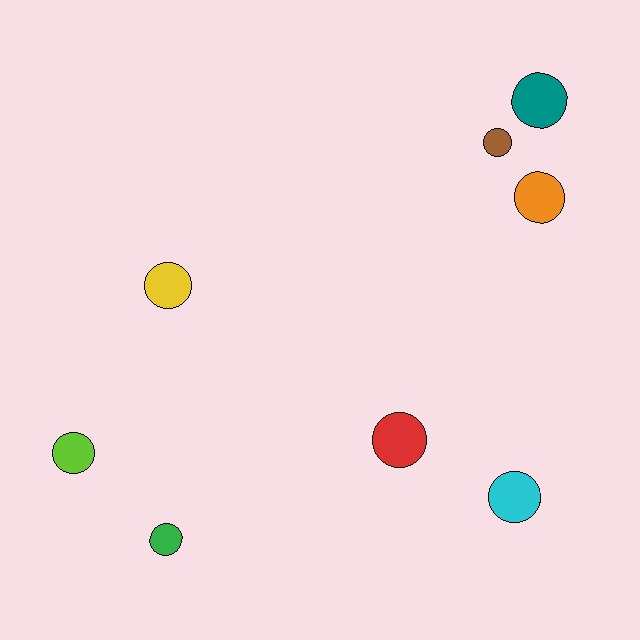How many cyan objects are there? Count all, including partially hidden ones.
There is 1 cyan object.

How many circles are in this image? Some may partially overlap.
There are 8 circles.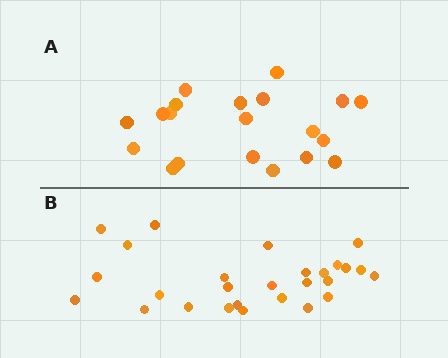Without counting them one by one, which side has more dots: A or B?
Region B (the bottom region) has more dots.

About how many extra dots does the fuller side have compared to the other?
Region B has roughly 8 or so more dots than region A.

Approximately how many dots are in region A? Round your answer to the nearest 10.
About 20 dots.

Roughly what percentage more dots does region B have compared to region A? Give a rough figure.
About 35% more.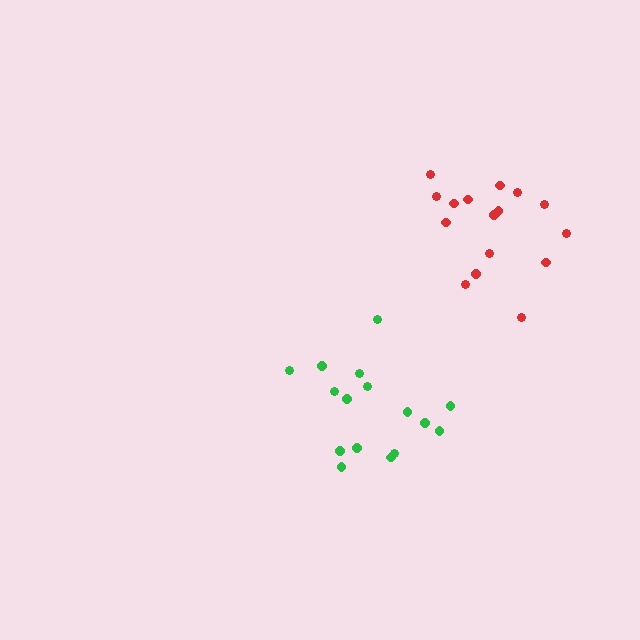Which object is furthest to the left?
The green cluster is leftmost.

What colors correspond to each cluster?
The clusters are colored: red, green.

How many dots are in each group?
Group 1: 16 dots, Group 2: 16 dots (32 total).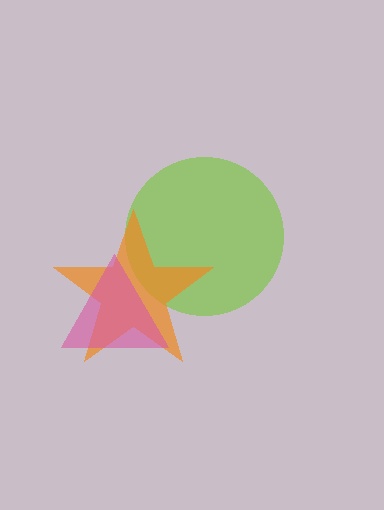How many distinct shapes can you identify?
There are 3 distinct shapes: a lime circle, an orange star, a pink triangle.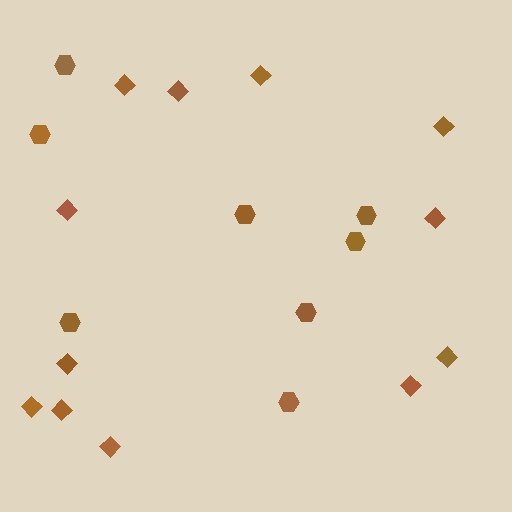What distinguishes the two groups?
There are 2 groups: one group of hexagons (8) and one group of diamonds (12).